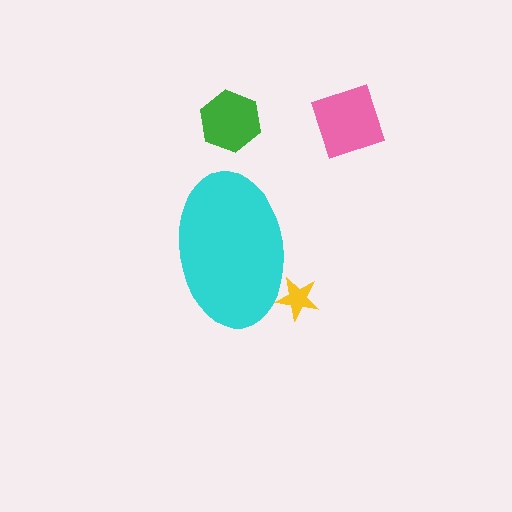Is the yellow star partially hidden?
Yes, the yellow star is partially hidden behind the cyan ellipse.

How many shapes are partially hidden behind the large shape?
1 shape is partially hidden.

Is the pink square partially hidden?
No, the pink square is fully visible.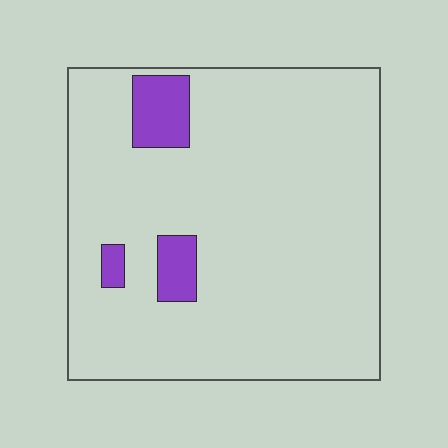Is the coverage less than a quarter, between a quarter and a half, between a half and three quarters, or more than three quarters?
Less than a quarter.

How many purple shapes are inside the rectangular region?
3.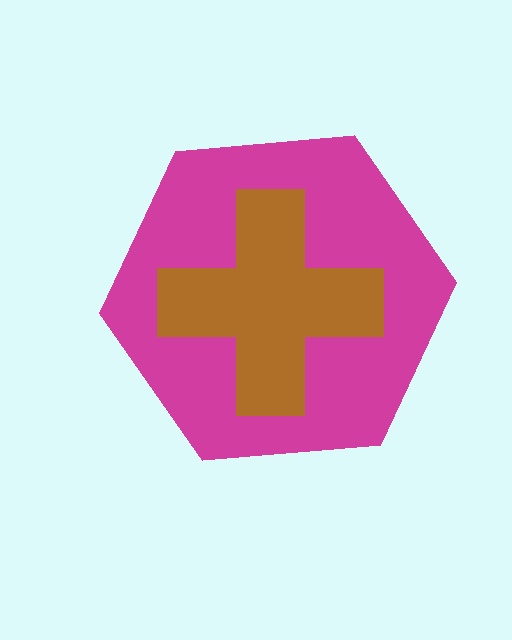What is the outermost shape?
The magenta hexagon.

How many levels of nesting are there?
2.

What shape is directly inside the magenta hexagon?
The brown cross.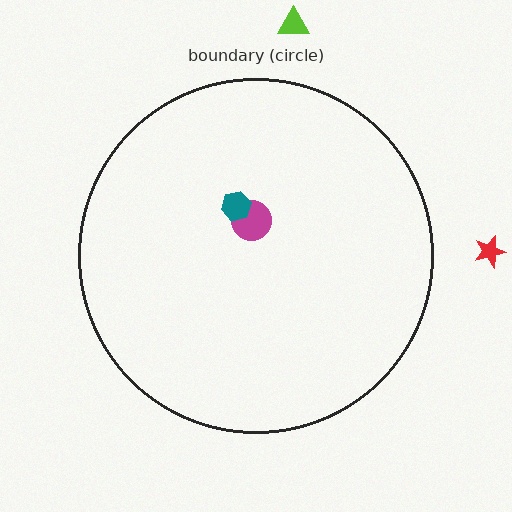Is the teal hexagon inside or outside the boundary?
Inside.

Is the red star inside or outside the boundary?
Outside.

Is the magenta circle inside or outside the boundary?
Inside.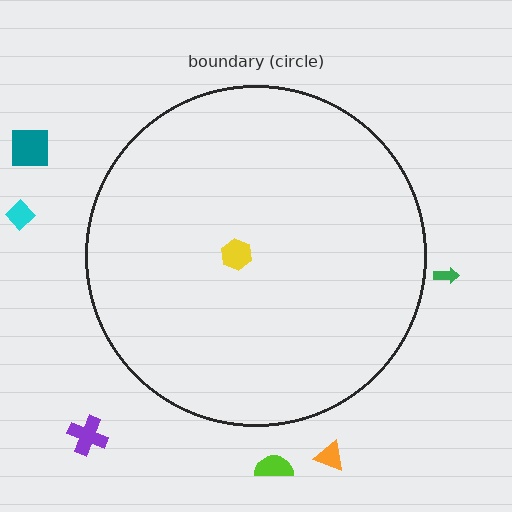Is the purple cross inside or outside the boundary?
Outside.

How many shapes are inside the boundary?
1 inside, 6 outside.